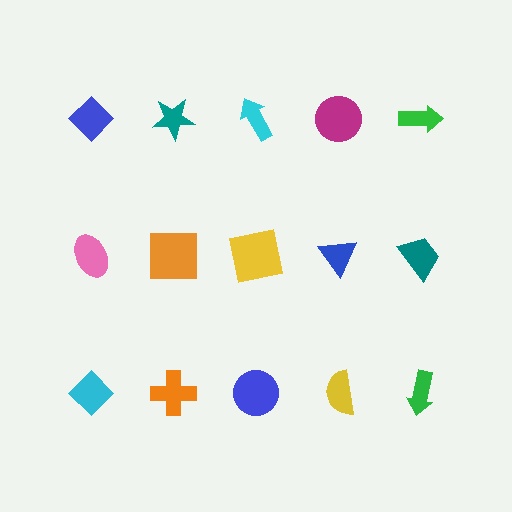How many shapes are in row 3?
5 shapes.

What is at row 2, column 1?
A pink ellipse.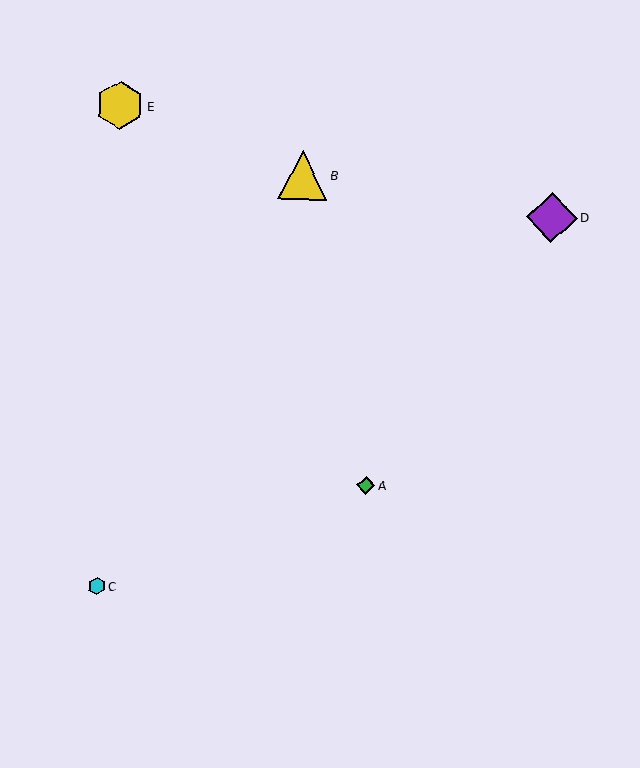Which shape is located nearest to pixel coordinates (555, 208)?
The purple diamond (labeled D) at (552, 217) is nearest to that location.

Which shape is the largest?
The purple diamond (labeled D) is the largest.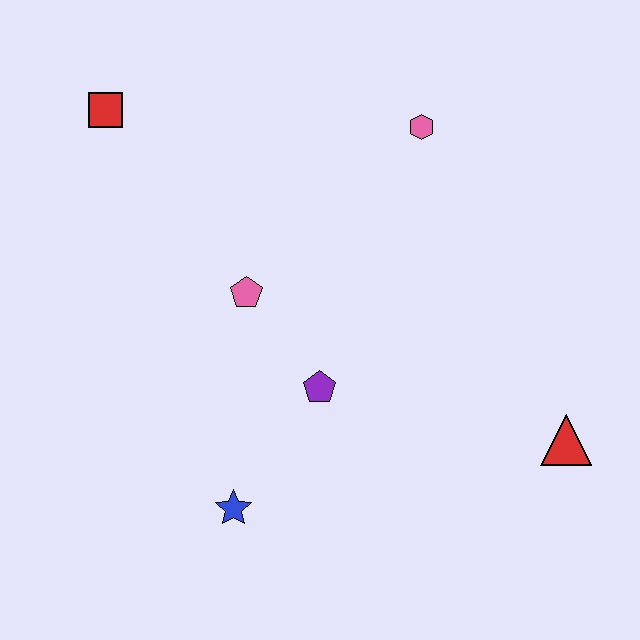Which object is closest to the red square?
The pink pentagon is closest to the red square.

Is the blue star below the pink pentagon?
Yes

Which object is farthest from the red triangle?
The red square is farthest from the red triangle.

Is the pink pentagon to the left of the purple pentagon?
Yes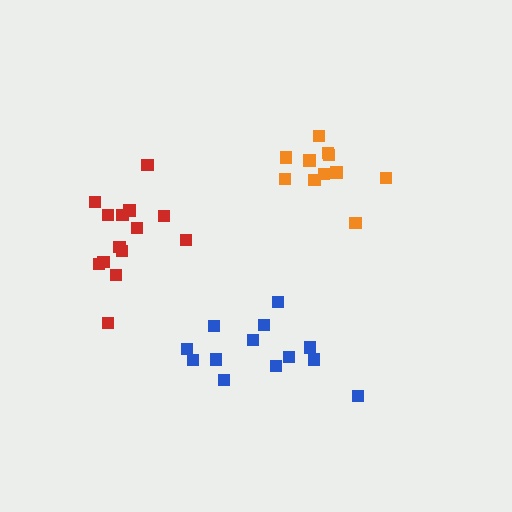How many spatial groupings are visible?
There are 3 spatial groupings.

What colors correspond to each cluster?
The clusters are colored: red, blue, orange.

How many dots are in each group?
Group 1: 14 dots, Group 2: 13 dots, Group 3: 11 dots (38 total).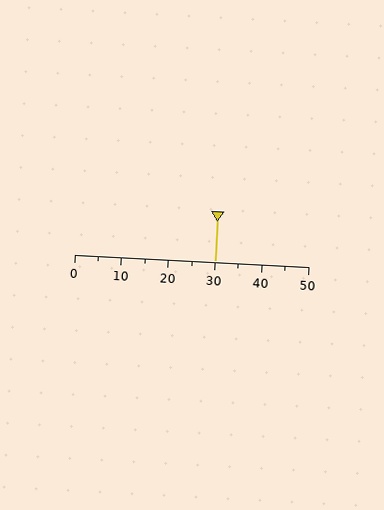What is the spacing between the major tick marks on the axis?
The major ticks are spaced 10 apart.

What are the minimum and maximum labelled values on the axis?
The axis runs from 0 to 50.